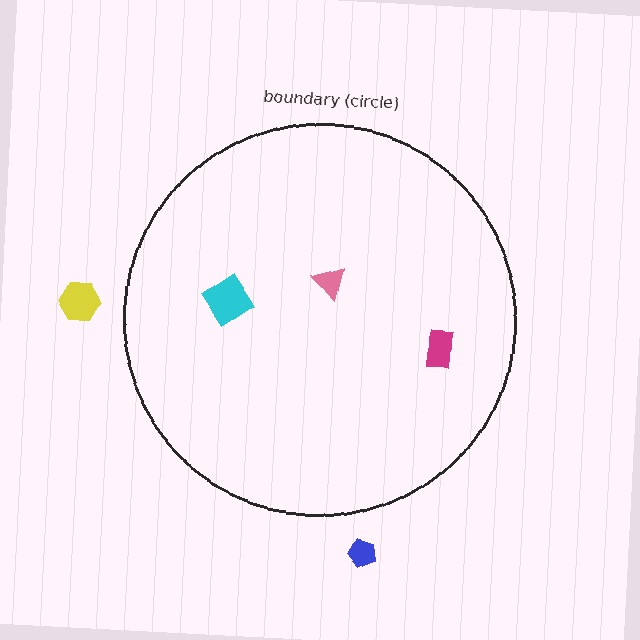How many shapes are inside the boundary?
3 inside, 2 outside.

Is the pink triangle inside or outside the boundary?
Inside.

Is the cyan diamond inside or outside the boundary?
Inside.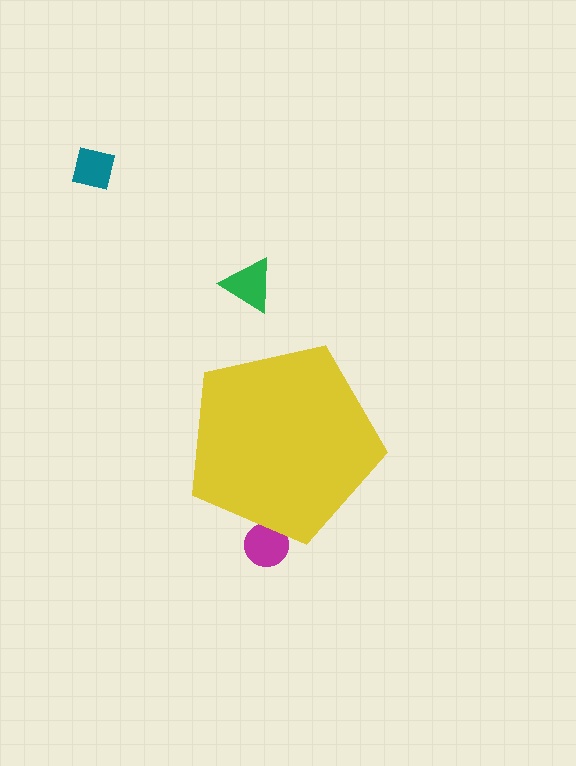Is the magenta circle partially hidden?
Yes, the magenta circle is partially hidden behind the yellow pentagon.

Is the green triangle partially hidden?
No, the green triangle is fully visible.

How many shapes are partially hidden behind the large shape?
1 shape is partially hidden.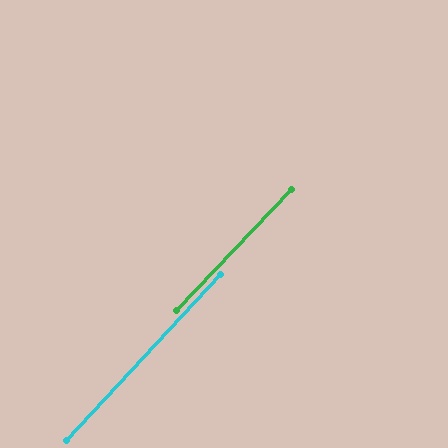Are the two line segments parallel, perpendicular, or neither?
Parallel — their directions differ by only 0.6°.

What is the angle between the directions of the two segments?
Approximately 1 degree.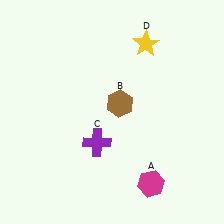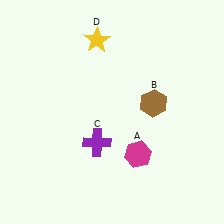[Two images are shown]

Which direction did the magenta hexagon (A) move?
The magenta hexagon (A) moved up.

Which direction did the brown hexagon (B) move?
The brown hexagon (B) moved right.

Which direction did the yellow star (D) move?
The yellow star (D) moved left.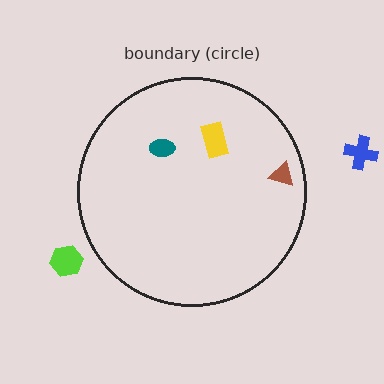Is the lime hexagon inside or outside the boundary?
Outside.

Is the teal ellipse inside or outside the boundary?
Inside.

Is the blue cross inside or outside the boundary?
Outside.